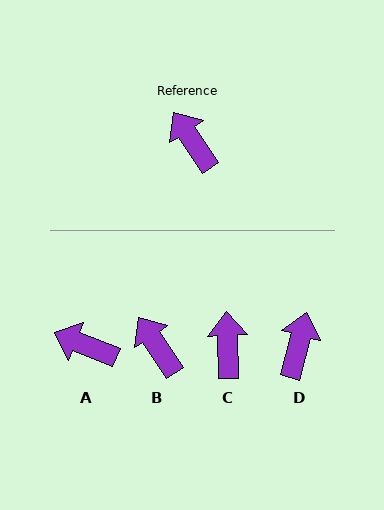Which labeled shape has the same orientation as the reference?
B.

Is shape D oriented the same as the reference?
No, it is off by about 48 degrees.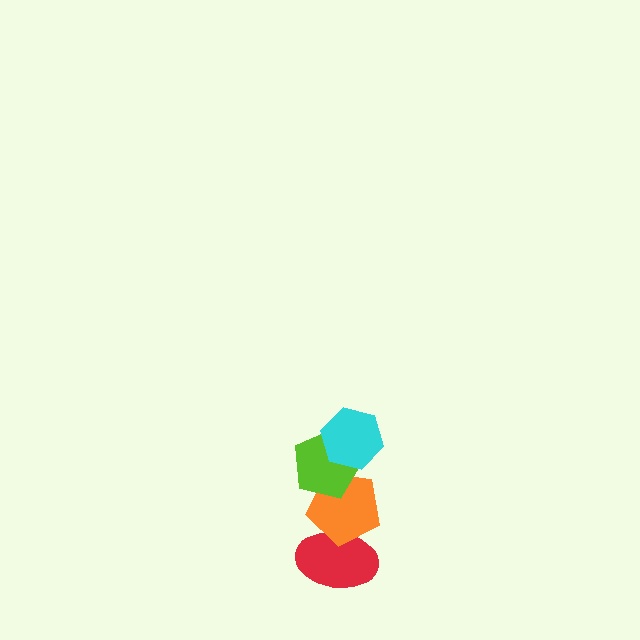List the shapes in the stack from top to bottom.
From top to bottom: the cyan hexagon, the lime pentagon, the orange pentagon, the red ellipse.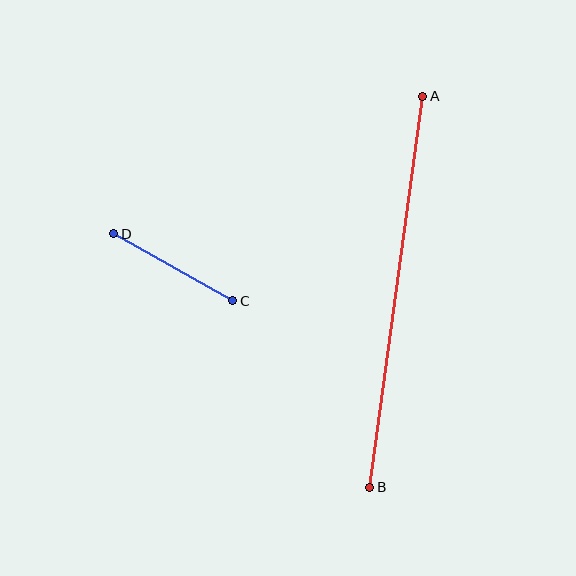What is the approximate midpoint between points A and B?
The midpoint is at approximately (396, 292) pixels.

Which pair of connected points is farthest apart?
Points A and B are farthest apart.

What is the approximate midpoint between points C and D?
The midpoint is at approximately (173, 267) pixels.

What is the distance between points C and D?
The distance is approximately 136 pixels.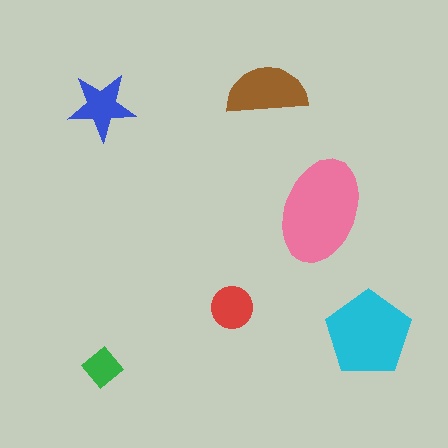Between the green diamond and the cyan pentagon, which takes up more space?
The cyan pentagon.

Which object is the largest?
The pink ellipse.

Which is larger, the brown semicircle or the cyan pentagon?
The cyan pentagon.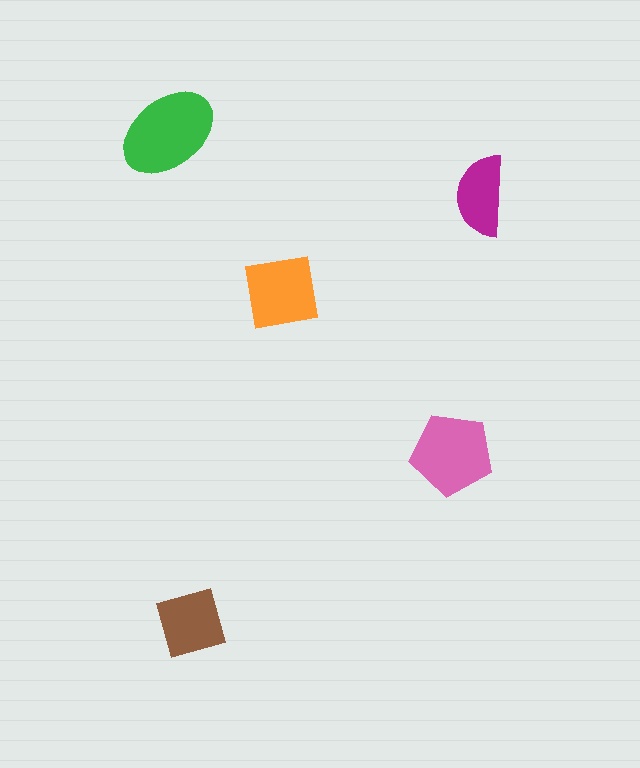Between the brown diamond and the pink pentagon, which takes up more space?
The pink pentagon.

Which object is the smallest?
The magenta semicircle.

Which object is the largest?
The green ellipse.